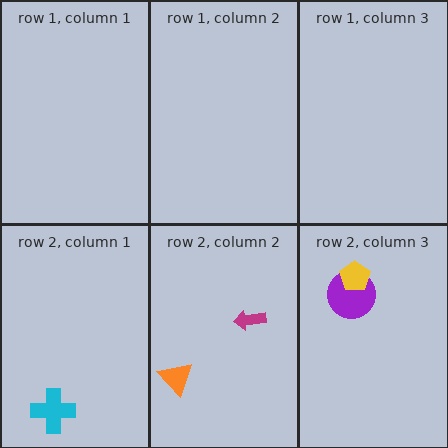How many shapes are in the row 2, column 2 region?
2.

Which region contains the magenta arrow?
The row 2, column 2 region.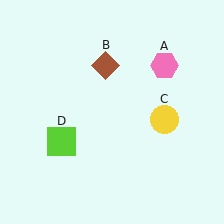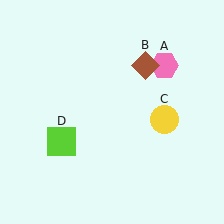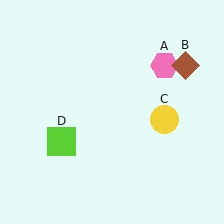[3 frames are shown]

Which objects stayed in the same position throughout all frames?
Pink hexagon (object A) and yellow circle (object C) and lime square (object D) remained stationary.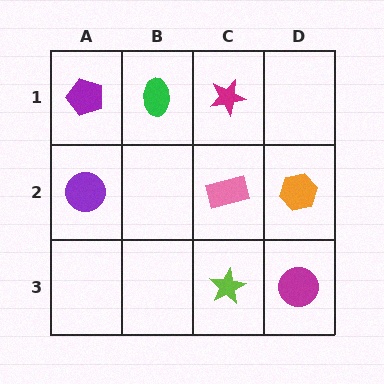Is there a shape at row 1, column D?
No, that cell is empty.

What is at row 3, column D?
A magenta circle.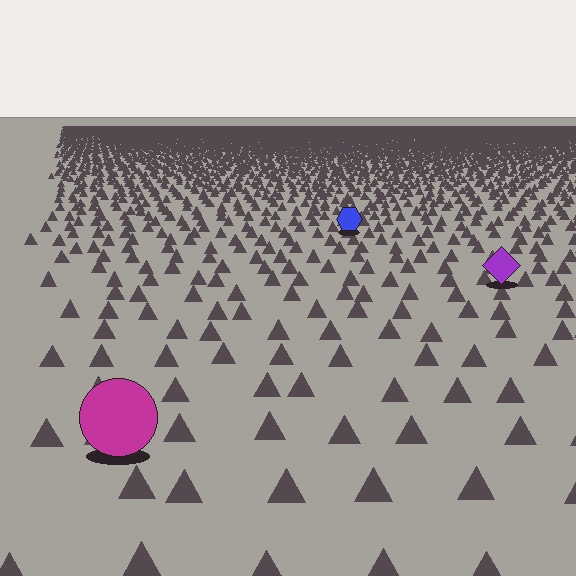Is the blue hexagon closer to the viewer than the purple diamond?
No. The purple diamond is closer — you can tell from the texture gradient: the ground texture is coarser near it.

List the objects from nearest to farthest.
From nearest to farthest: the magenta circle, the purple diamond, the blue hexagon.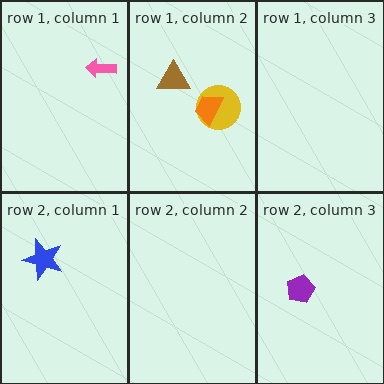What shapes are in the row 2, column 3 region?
The purple pentagon.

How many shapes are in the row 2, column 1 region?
1.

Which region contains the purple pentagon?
The row 2, column 3 region.